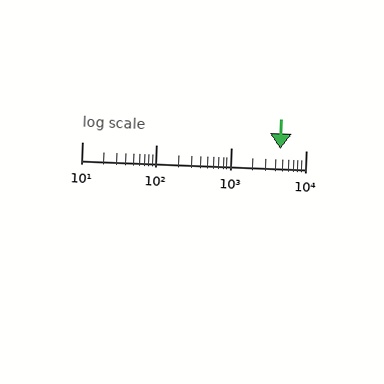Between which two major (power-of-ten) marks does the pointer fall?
The pointer is between 1000 and 10000.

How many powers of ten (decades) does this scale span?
The scale spans 3 decades, from 10 to 10000.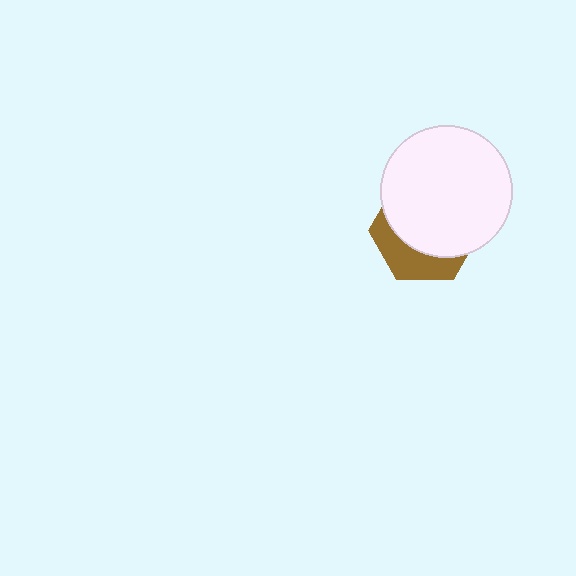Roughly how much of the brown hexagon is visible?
A small part of it is visible (roughly 32%).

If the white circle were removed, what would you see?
You would see the complete brown hexagon.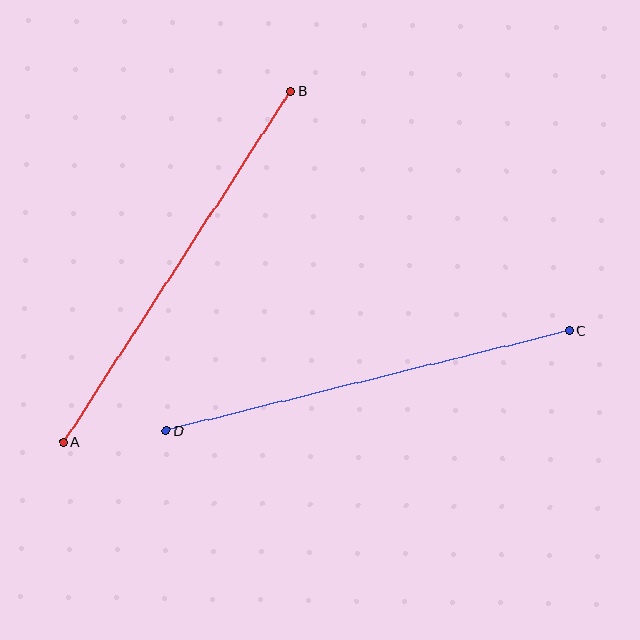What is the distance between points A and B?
The distance is approximately 418 pixels.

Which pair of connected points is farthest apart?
Points A and B are farthest apart.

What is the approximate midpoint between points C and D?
The midpoint is at approximately (368, 381) pixels.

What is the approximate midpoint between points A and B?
The midpoint is at approximately (177, 266) pixels.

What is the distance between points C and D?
The distance is approximately 415 pixels.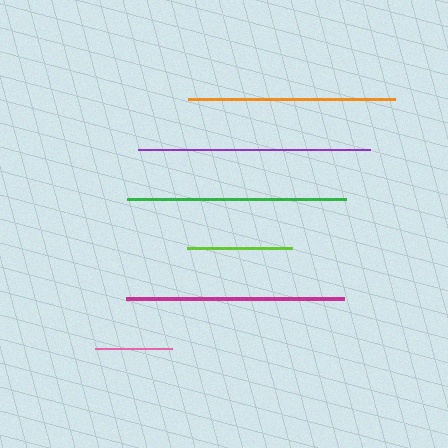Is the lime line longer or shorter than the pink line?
The lime line is longer than the pink line.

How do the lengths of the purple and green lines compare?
The purple and green lines are approximately the same length.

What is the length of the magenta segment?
The magenta segment is approximately 218 pixels long.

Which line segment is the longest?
The purple line is the longest at approximately 232 pixels.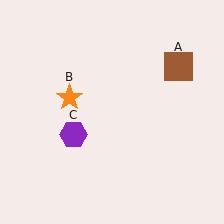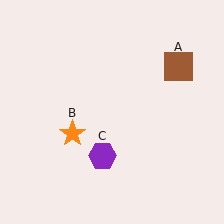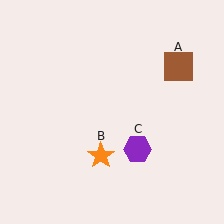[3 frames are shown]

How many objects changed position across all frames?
2 objects changed position: orange star (object B), purple hexagon (object C).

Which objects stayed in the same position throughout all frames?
Brown square (object A) remained stationary.